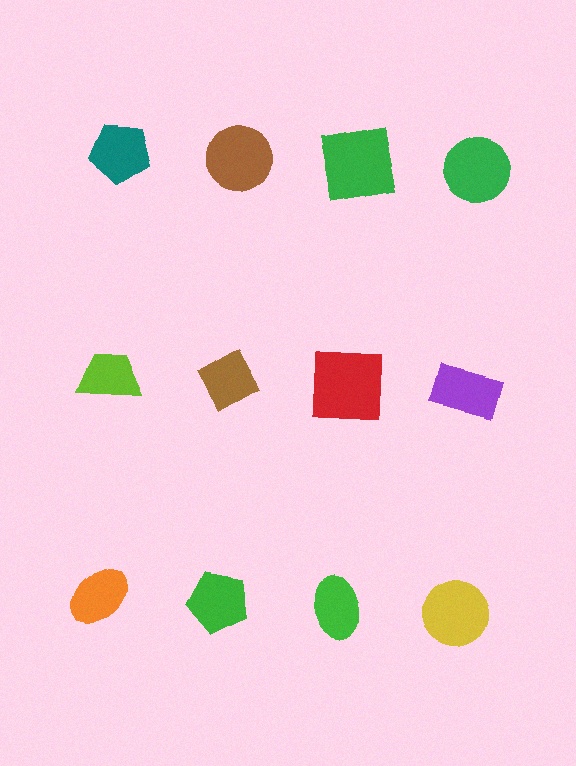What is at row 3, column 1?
An orange ellipse.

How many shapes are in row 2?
4 shapes.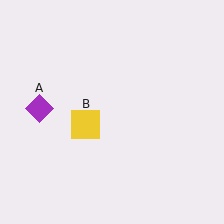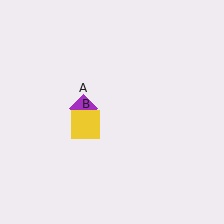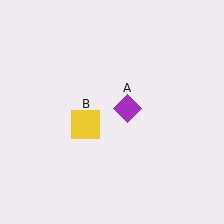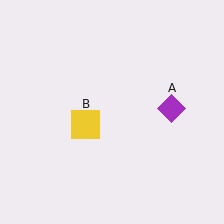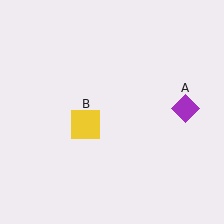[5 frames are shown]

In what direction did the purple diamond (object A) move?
The purple diamond (object A) moved right.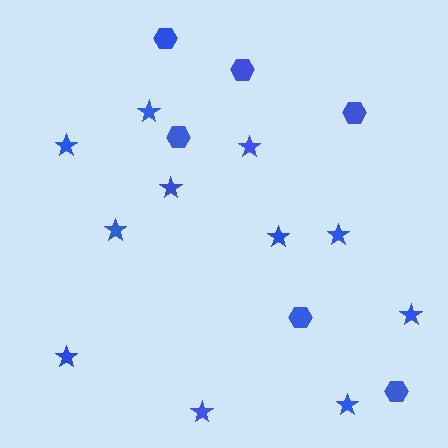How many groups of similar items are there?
There are 2 groups: one group of hexagons (6) and one group of stars (11).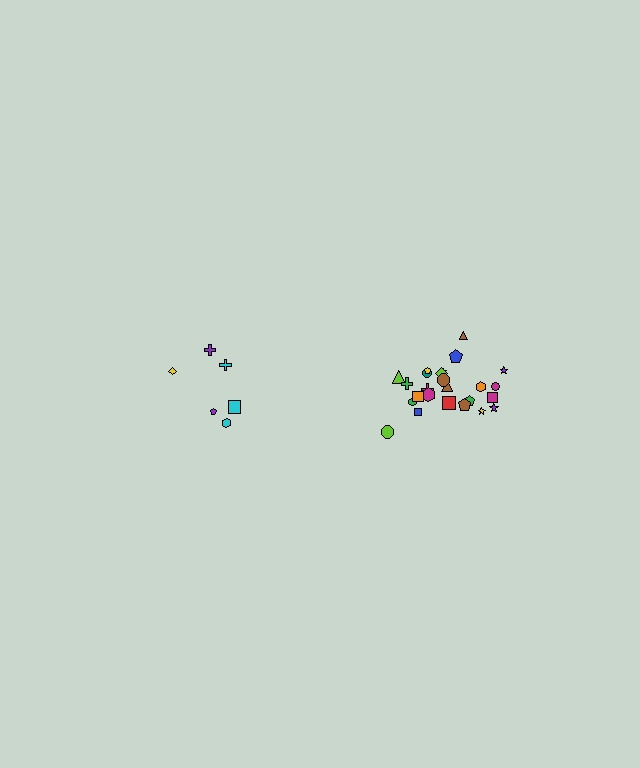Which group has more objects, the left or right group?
The right group.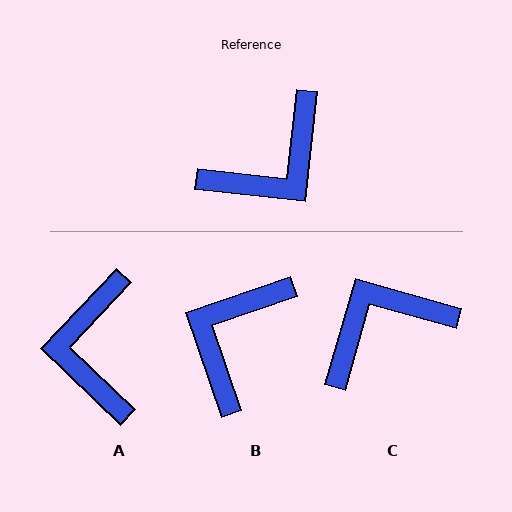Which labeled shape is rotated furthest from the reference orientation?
C, about 170 degrees away.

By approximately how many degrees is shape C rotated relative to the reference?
Approximately 170 degrees counter-clockwise.